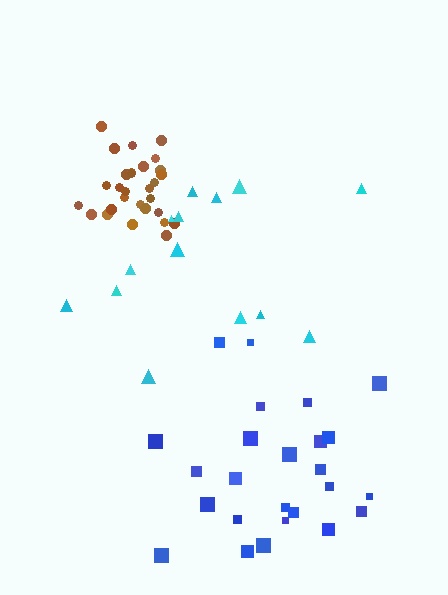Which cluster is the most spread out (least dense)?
Cyan.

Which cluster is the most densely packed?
Brown.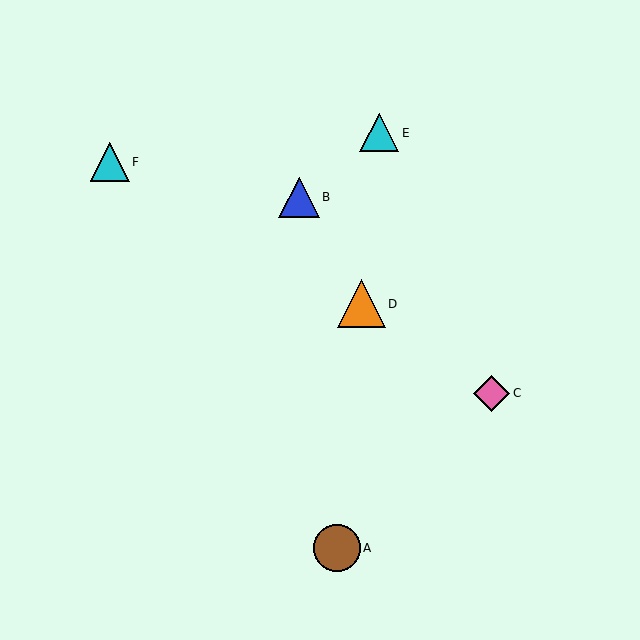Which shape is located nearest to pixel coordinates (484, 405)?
The pink diamond (labeled C) at (491, 393) is nearest to that location.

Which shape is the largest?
The orange triangle (labeled D) is the largest.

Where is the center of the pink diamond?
The center of the pink diamond is at (491, 393).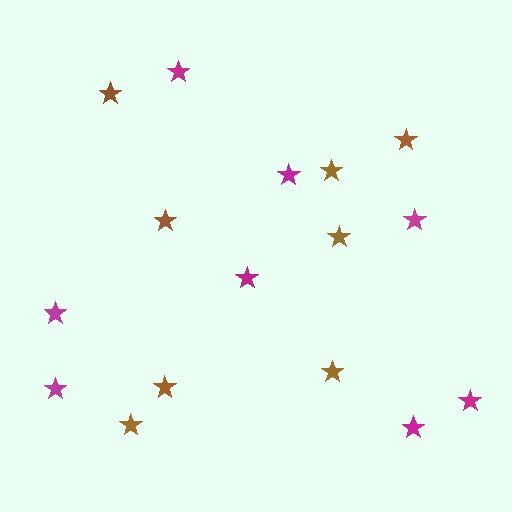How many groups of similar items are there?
There are 2 groups: one group of brown stars (8) and one group of magenta stars (8).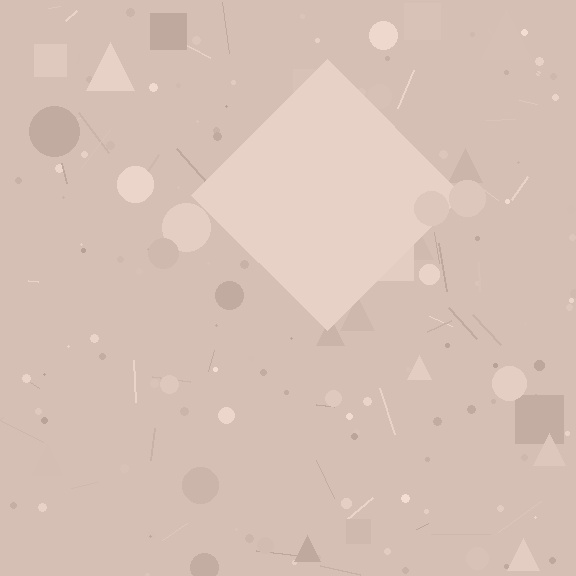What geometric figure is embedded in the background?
A diamond is embedded in the background.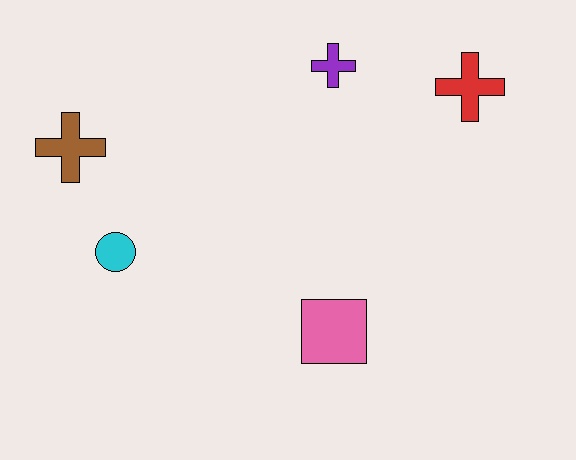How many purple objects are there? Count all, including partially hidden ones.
There is 1 purple object.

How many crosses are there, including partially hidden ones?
There are 3 crosses.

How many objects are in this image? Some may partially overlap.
There are 5 objects.